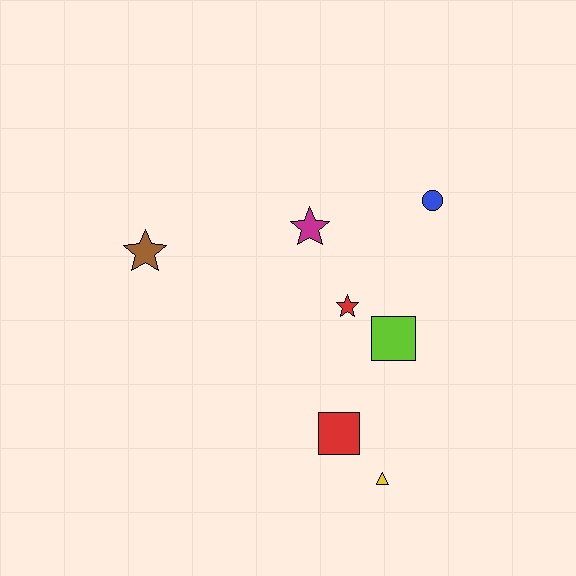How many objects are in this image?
There are 7 objects.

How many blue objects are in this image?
There is 1 blue object.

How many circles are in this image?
There is 1 circle.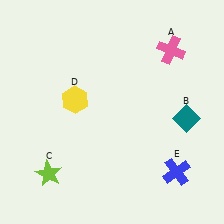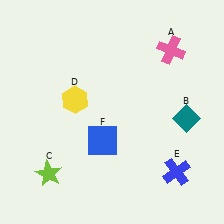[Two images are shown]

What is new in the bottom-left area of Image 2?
A blue square (F) was added in the bottom-left area of Image 2.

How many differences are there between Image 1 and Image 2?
There is 1 difference between the two images.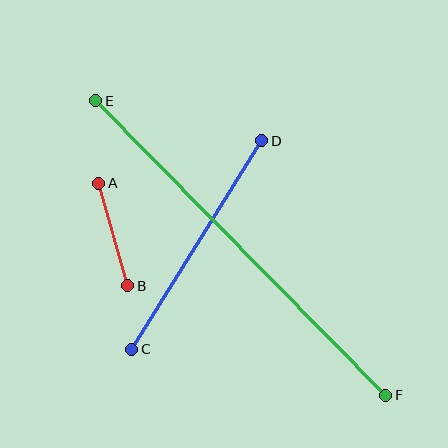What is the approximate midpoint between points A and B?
The midpoint is at approximately (113, 235) pixels.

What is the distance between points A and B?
The distance is approximately 106 pixels.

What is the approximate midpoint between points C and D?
The midpoint is at approximately (197, 245) pixels.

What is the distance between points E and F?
The distance is approximately 413 pixels.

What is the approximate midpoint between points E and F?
The midpoint is at approximately (241, 248) pixels.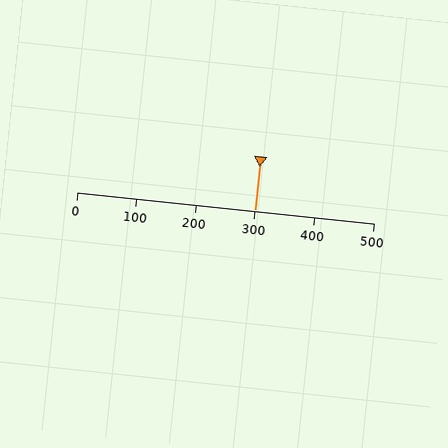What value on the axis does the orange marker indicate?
The marker indicates approximately 300.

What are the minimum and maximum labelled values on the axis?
The axis runs from 0 to 500.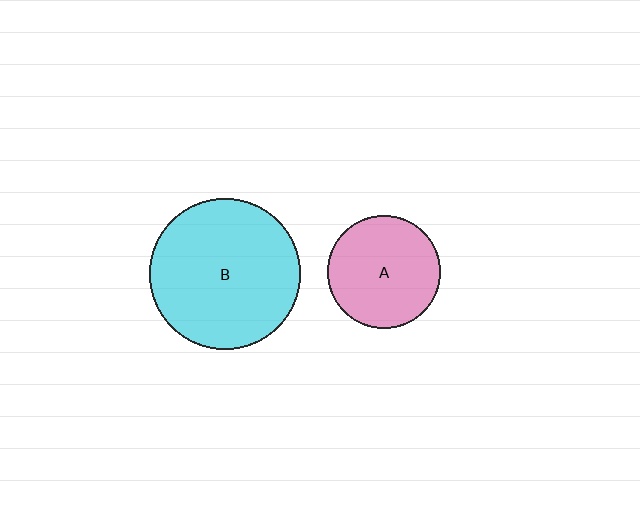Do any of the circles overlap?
No, none of the circles overlap.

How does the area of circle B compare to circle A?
Approximately 1.8 times.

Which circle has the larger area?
Circle B (cyan).